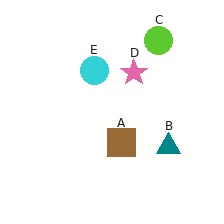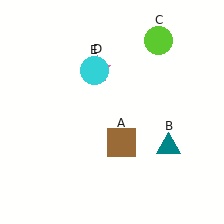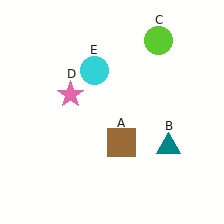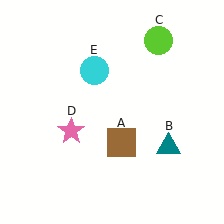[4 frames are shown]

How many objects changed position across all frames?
1 object changed position: pink star (object D).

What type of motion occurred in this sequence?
The pink star (object D) rotated counterclockwise around the center of the scene.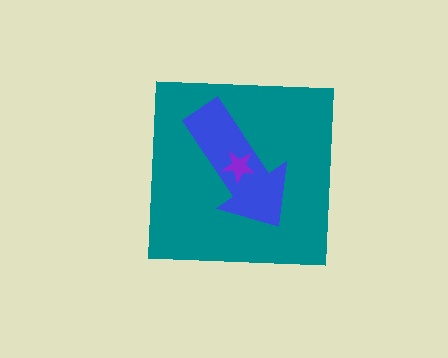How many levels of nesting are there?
3.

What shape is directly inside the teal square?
The blue arrow.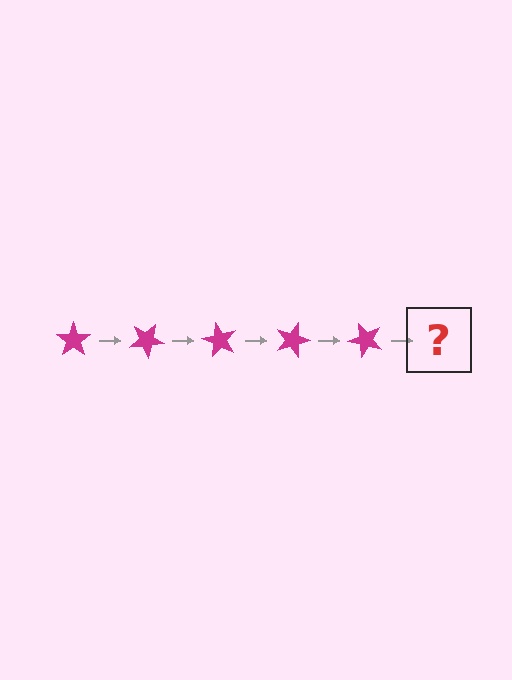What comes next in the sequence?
The next element should be a magenta star rotated 150 degrees.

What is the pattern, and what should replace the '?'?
The pattern is that the star rotates 30 degrees each step. The '?' should be a magenta star rotated 150 degrees.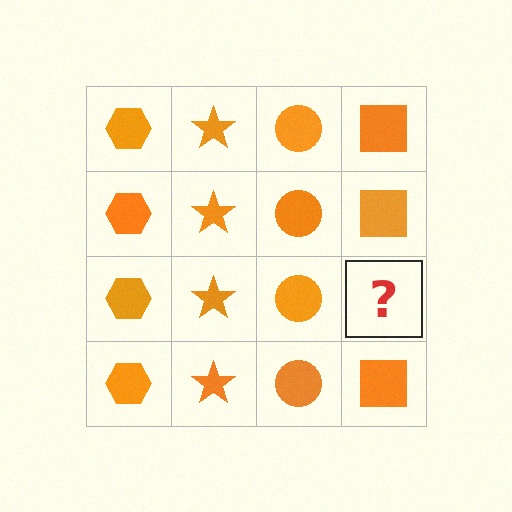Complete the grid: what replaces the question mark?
The question mark should be replaced with an orange square.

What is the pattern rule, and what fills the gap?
The rule is that each column has a consistent shape. The gap should be filled with an orange square.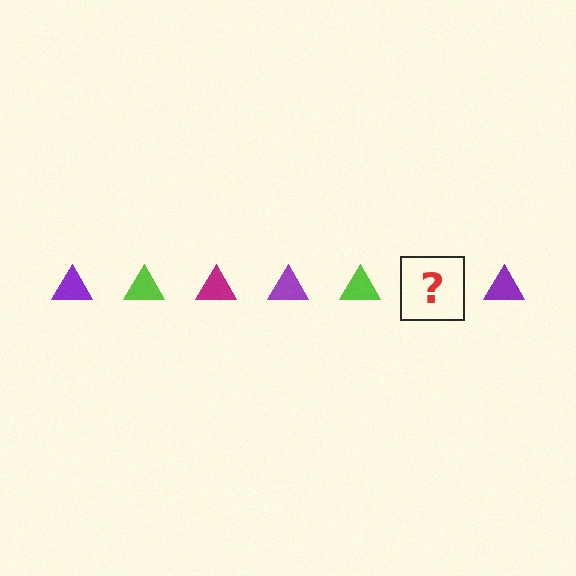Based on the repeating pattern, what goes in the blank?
The blank should be a magenta triangle.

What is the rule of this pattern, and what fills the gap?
The rule is that the pattern cycles through purple, lime, magenta triangles. The gap should be filled with a magenta triangle.